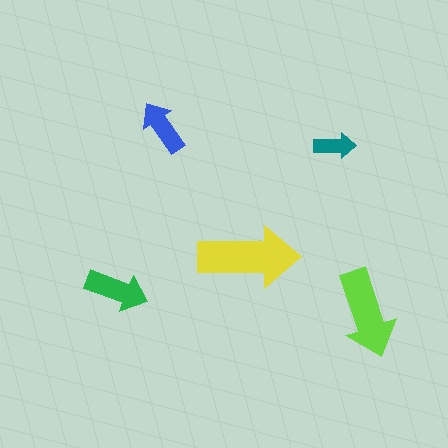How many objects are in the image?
There are 5 objects in the image.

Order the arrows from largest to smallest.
the yellow one, the lime one, the green one, the blue one, the teal one.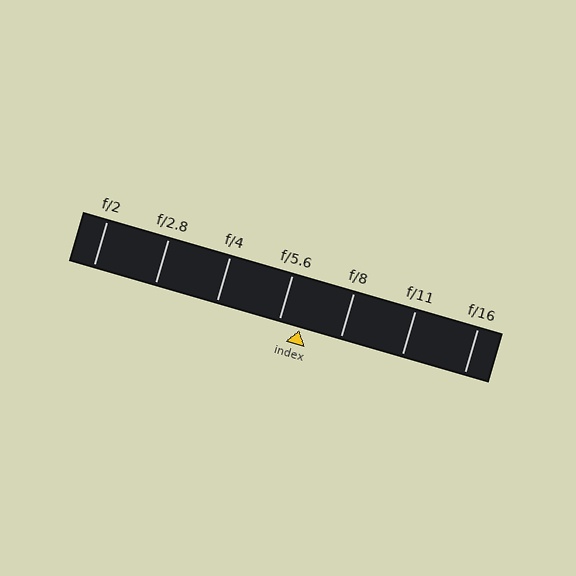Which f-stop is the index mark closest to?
The index mark is closest to f/5.6.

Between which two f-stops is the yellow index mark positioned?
The index mark is between f/5.6 and f/8.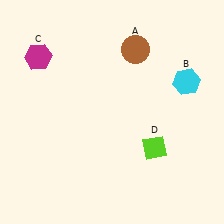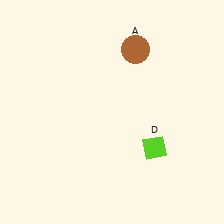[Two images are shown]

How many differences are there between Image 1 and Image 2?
There are 2 differences between the two images.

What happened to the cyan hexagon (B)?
The cyan hexagon (B) was removed in Image 2. It was in the top-right area of Image 1.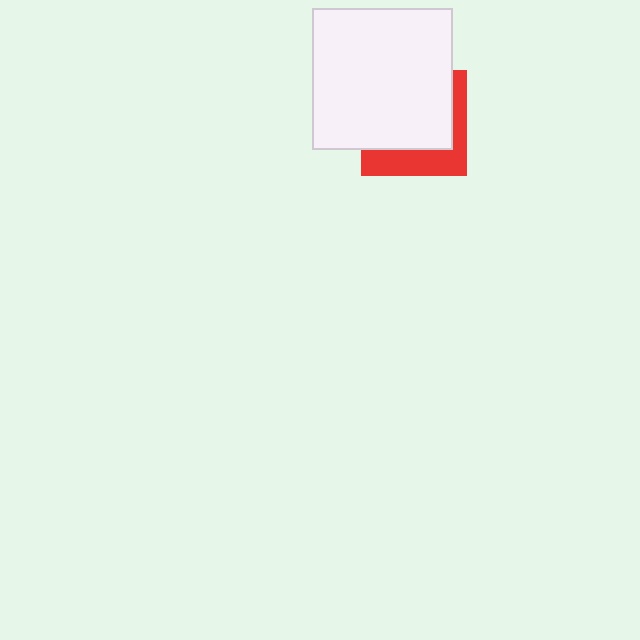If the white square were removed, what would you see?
You would see the complete red square.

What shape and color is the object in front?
The object in front is a white square.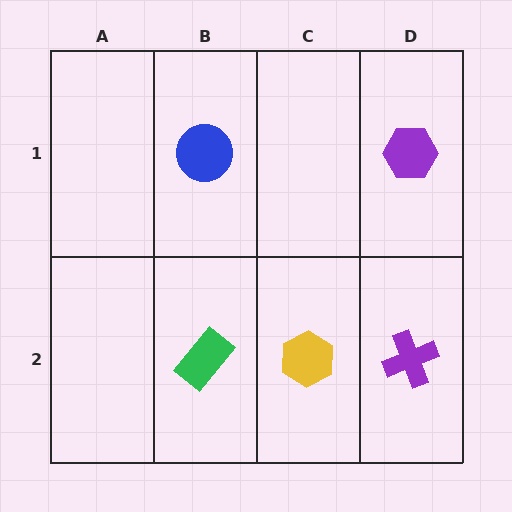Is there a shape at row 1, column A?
No, that cell is empty.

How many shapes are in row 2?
3 shapes.